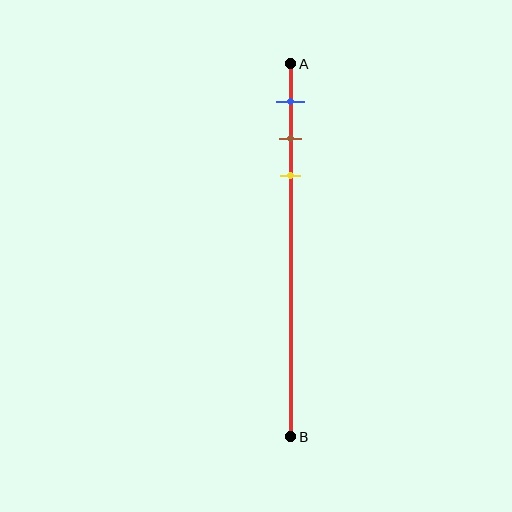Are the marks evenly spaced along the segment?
Yes, the marks are approximately evenly spaced.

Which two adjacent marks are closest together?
The brown and yellow marks are the closest adjacent pair.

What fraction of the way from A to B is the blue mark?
The blue mark is approximately 10% (0.1) of the way from A to B.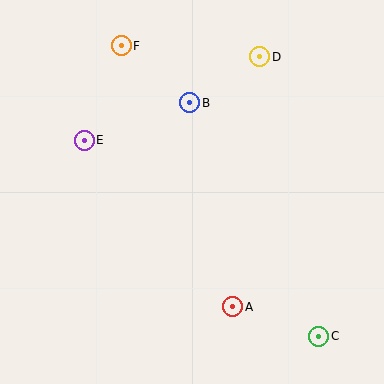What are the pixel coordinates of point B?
Point B is at (190, 103).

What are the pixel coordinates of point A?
Point A is at (233, 307).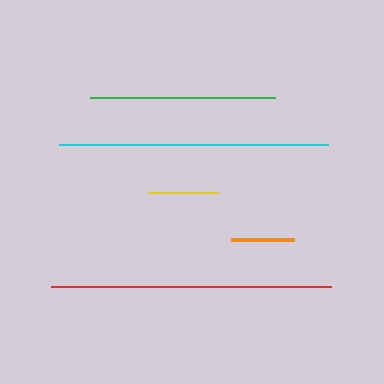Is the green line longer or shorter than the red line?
The red line is longer than the green line.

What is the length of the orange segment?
The orange segment is approximately 63 pixels long.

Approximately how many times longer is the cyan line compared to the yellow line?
The cyan line is approximately 3.8 times the length of the yellow line.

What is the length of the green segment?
The green segment is approximately 186 pixels long.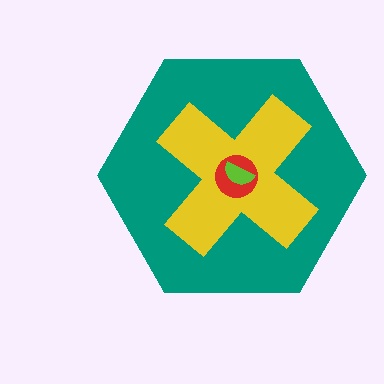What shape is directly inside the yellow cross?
The red circle.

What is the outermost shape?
The teal hexagon.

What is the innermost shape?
The lime semicircle.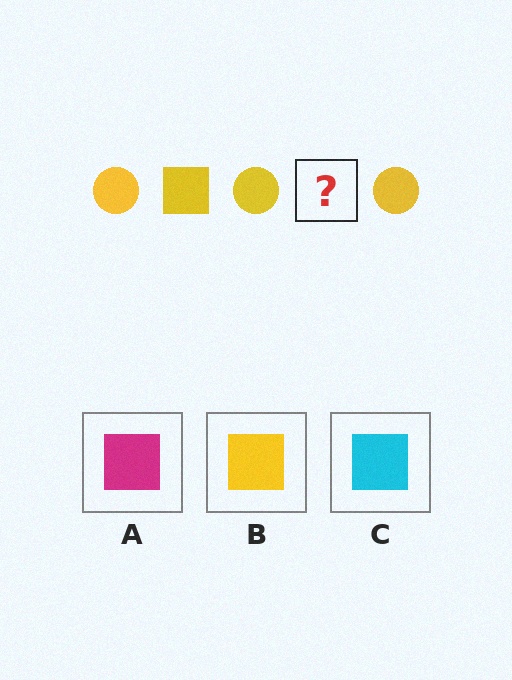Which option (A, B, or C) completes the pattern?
B.